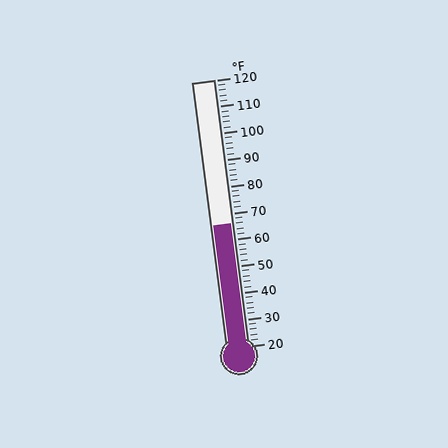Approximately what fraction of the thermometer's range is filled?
The thermometer is filled to approximately 45% of its range.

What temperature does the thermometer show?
The thermometer shows approximately 66°F.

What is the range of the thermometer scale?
The thermometer scale ranges from 20°F to 120°F.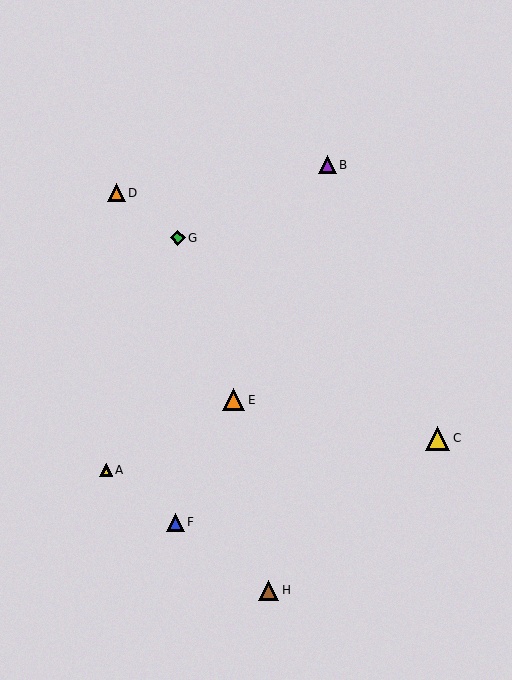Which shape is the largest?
The yellow triangle (labeled C) is the largest.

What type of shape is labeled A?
Shape A is a yellow triangle.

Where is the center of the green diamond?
The center of the green diamond is at (178, 238).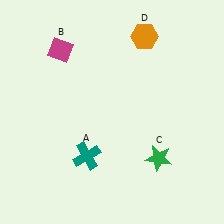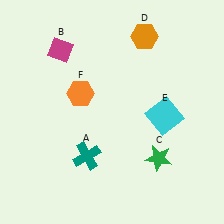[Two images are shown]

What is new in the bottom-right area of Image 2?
A cyan square (E) was added in the bottom-right area of Image 2.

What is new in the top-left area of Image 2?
An orange hexagon (F) was added in the top-left area of Image 2.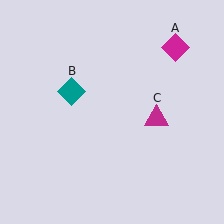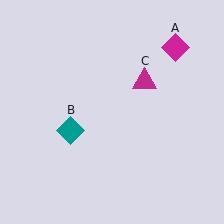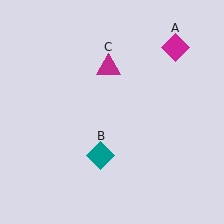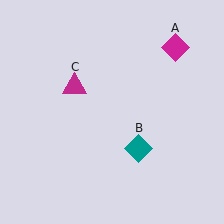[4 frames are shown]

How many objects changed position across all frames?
2 objects changed position: teal diamond (object B), magenta triangle (object C).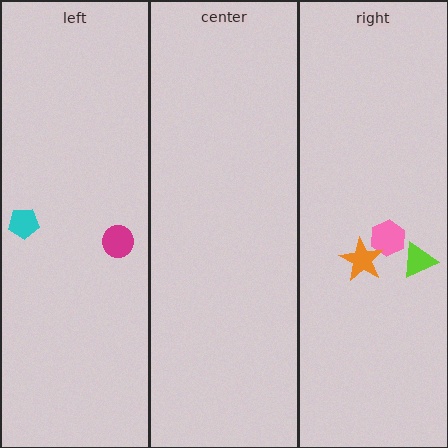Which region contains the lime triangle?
The right region.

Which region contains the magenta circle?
The left region.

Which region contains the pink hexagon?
The right region.